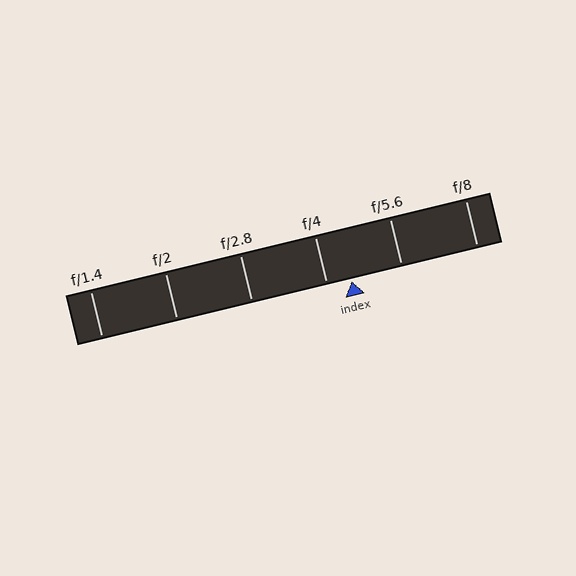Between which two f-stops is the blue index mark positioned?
The index mark is between f/4 and f/5.6.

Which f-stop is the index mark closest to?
The index mark is closest to f/4.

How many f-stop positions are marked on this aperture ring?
There are 6 f-stop positions marked.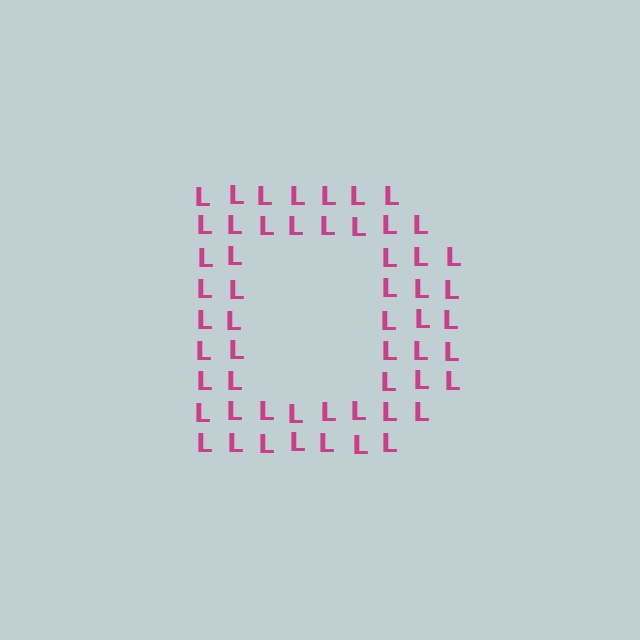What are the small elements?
The small elements are letter L's.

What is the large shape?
The large shape is the letter D.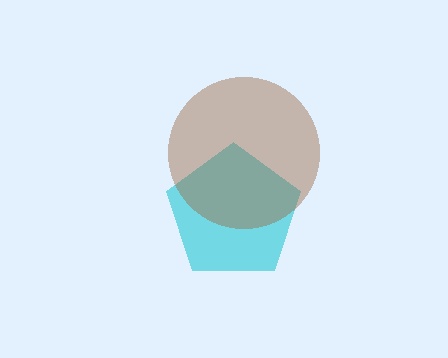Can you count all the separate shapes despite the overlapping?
Yes, there are 2 separate shapes.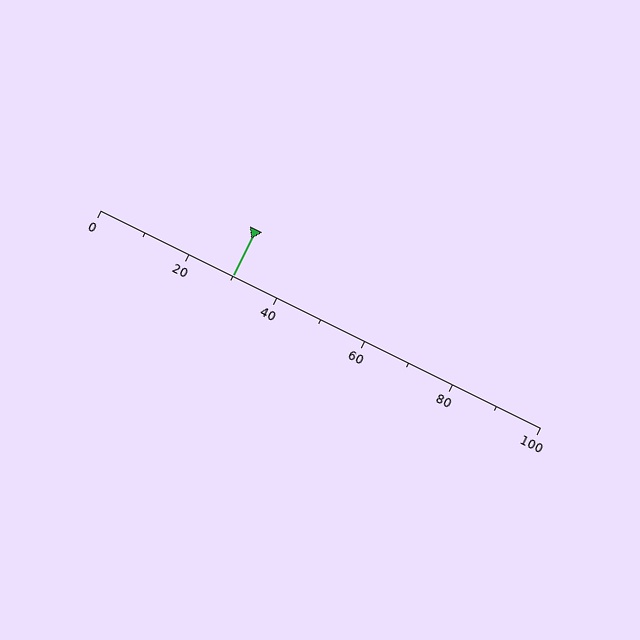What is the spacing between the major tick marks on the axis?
The major ticks are spaced 20 apart.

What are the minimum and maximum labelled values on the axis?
The axis runs from 0 to 100.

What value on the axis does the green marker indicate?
The marker indicates approximately 30.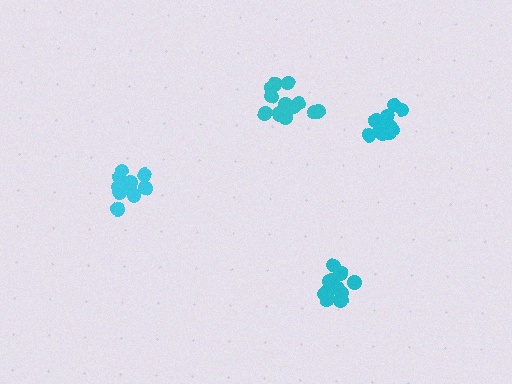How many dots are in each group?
Group 1: 12 dots, Group 2: 13 dots, Group 3: 12 dots, Group 4: 11 dots (48 total).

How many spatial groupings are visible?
There are 4 spatial groupings.